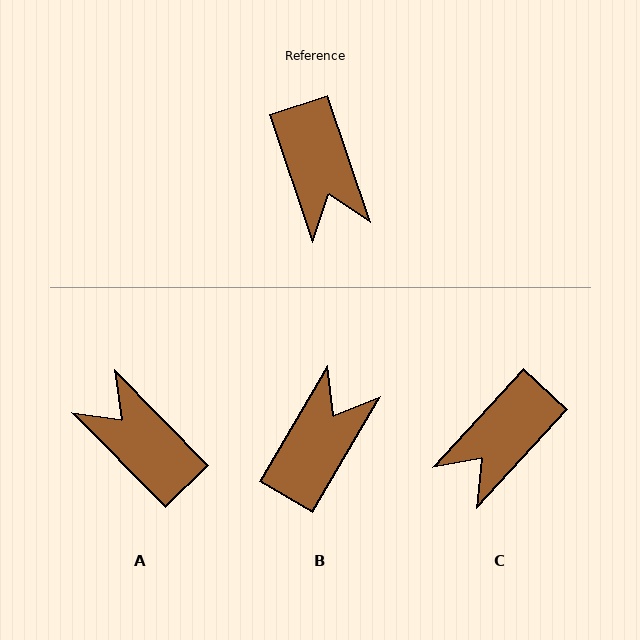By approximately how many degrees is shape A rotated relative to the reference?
Approximately 154 degrees clockwise.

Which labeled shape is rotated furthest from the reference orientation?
A, about 154 degrees away.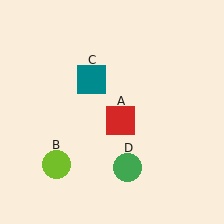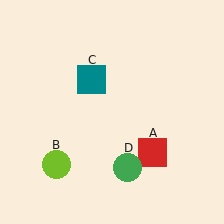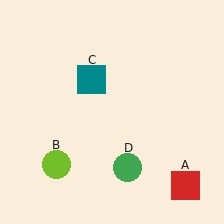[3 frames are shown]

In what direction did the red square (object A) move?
The red square (object A) moved down and to the right.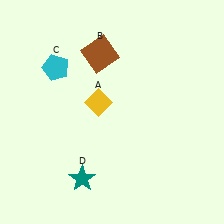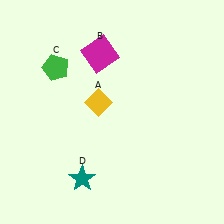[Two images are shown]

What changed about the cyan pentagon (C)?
In Image 1, C is cyan. In Image 2, it changed to green.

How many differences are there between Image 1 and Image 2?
There are 2 differences between the two images.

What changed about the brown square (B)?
In Image 1, B is brown. In Image 2, it changed to magenta.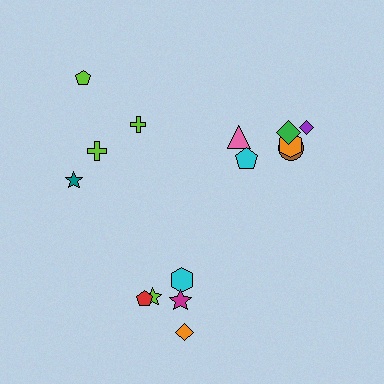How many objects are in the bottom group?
There are 5 objects.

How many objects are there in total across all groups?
There are 15 objects.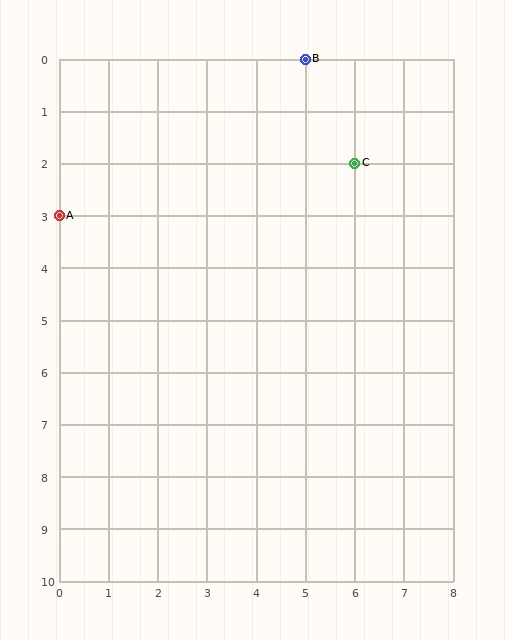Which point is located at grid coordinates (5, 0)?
Point B is at (5, 0).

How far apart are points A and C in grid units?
Points A and C are 6 columns and 1 row apart (about 6.1 grid units diagonally).